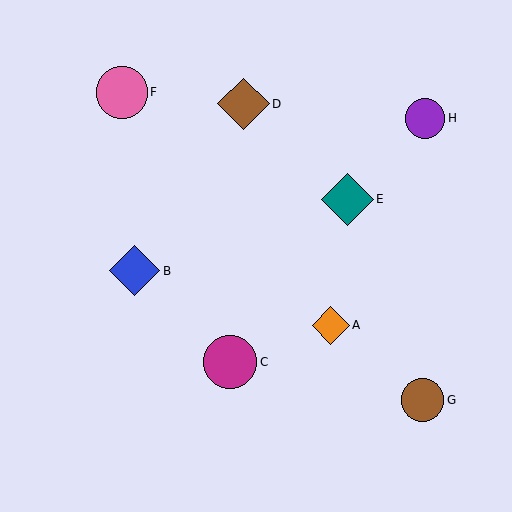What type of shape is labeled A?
Shape A is an orange diamond.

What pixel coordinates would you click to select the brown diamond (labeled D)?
Click at (243, 104) to select the brown diamond D.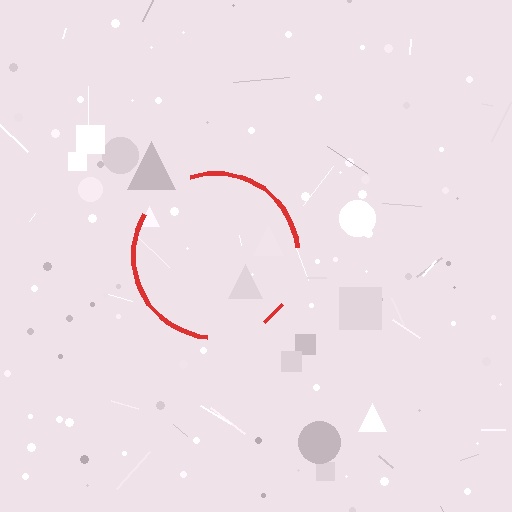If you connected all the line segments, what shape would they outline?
They would outline a circle.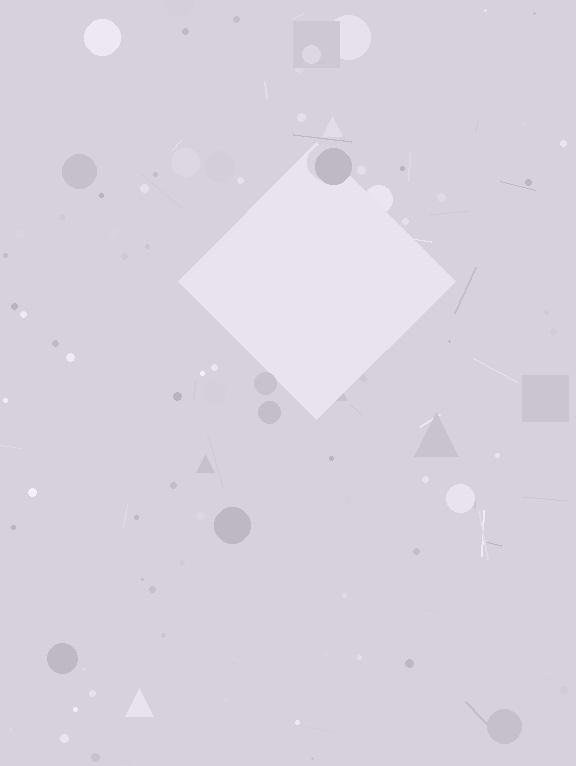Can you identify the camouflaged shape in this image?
The camouflaged shape is a diamond.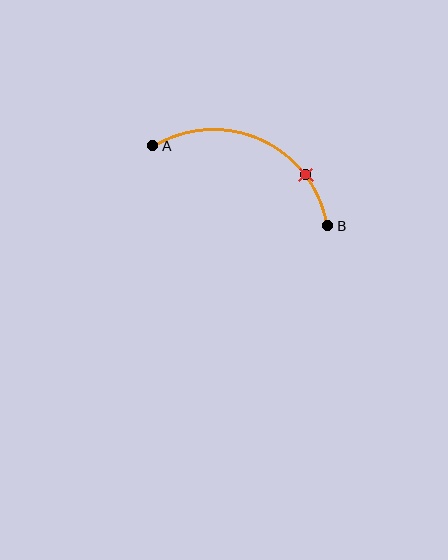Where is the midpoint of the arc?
The arc midpoint is the point on the curve farthest from the straight line joining A and B. It sits above that line.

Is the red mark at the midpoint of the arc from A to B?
No. The red mark lies on the arc but is closer to endpoint B. The arc midpoint would be at the point on the curve equidistant along the arc from both A and B.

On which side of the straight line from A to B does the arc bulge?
The arc bulges above the straight line connecting A and B.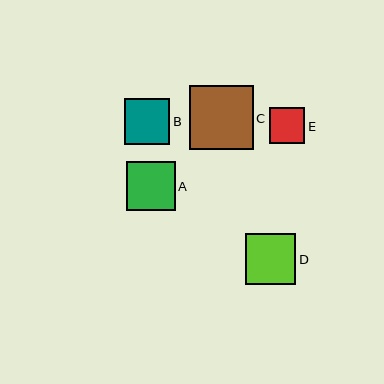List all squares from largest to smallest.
From largest to smallest: C, D, A, B, E.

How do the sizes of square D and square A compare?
Square D and square A are approximately the same size.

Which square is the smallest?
Square E is the smallest with a size of approximately 36 pixels.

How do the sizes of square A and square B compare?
Square A and square B are approximately the same size.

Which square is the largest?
Square C is the largest with a size of approximately 64 pixels.